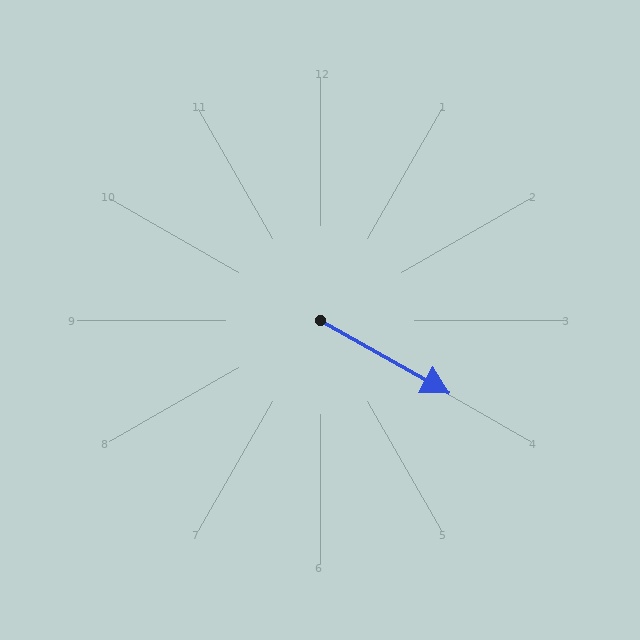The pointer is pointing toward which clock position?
Roughly 4 o'clock.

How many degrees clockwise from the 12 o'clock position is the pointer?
Approximately 119 degrees.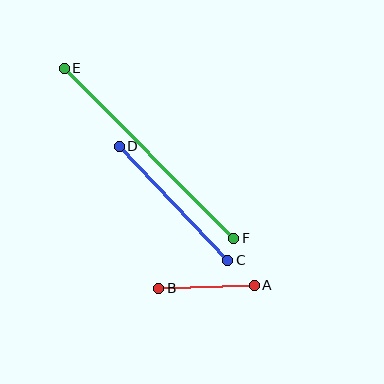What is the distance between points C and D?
The distance is approximately 157 pixels.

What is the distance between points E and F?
The distance is approximately 240 pixels.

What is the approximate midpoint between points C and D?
The midpoint is at approximately (174, 203) pixels.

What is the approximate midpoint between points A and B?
The midpoint is at approximately (206, 287) pixels.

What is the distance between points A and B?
The distance is approximately 95 pixels.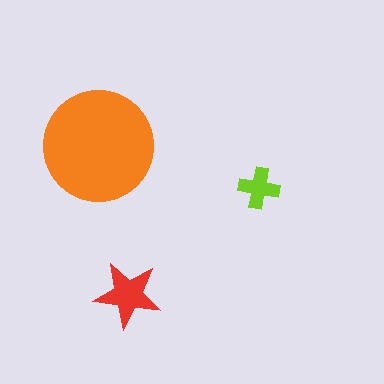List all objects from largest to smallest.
The orange circle, the red star, the lime cross.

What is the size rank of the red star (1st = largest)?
2nd.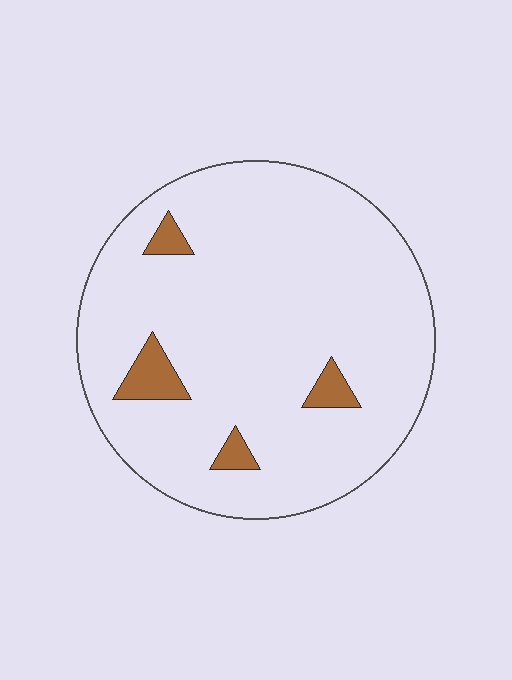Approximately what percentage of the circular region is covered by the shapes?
Approximately 5%.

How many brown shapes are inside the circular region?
4.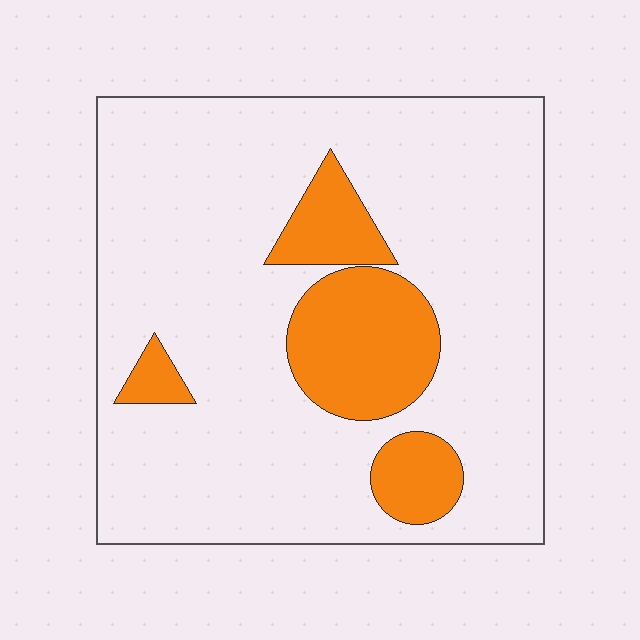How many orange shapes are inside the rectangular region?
4.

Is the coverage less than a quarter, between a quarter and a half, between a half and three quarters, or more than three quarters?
Less than a quarter.